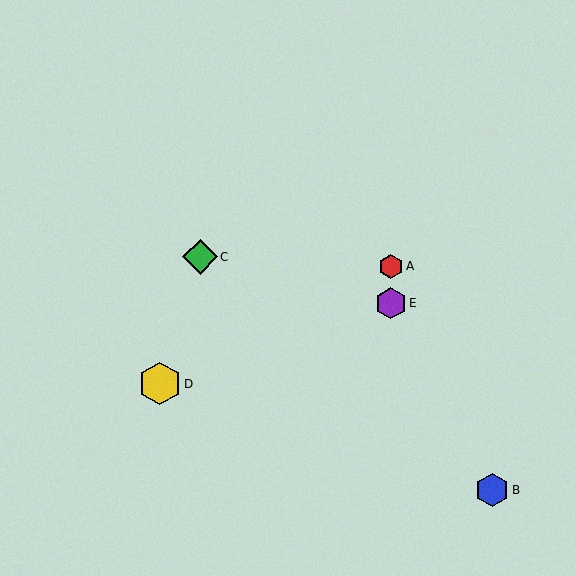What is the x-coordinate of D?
Object D is at x≈160.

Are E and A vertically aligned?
Yes, both are at x≈391.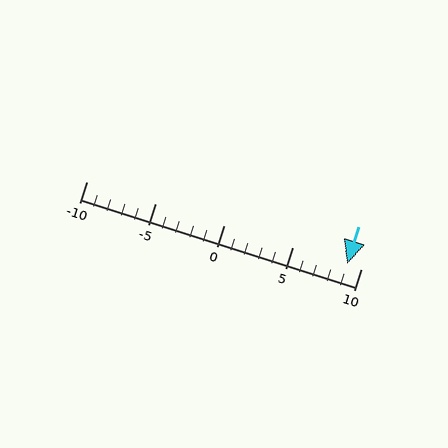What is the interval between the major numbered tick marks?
The major tick marks are spaced 5 units apart.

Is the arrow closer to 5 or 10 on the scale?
The arrow is closer to 10.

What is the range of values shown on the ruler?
The ruler shows values from -10 to 10.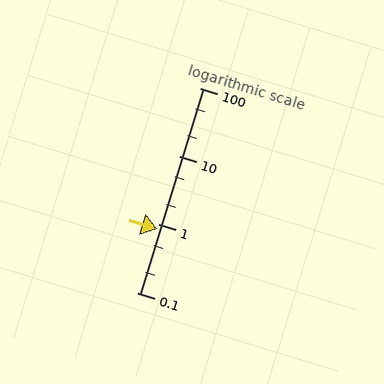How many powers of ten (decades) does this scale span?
The scale spans 3 decades, from 0.1 to 100.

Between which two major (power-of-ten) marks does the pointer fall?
The pointer is between 0.1 and 1.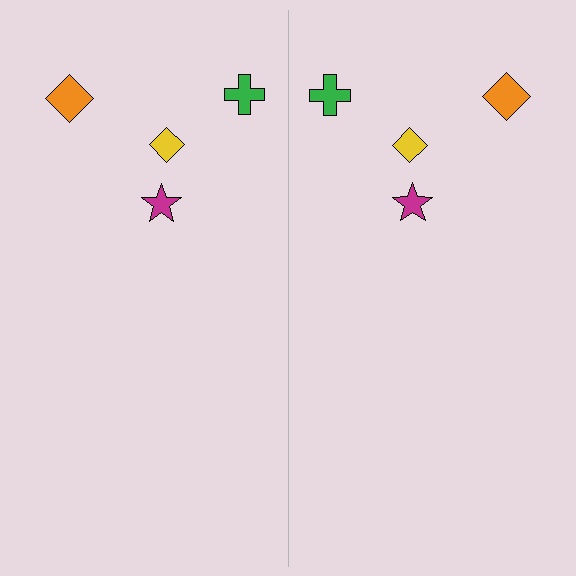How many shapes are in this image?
There are 8 shapes in this image.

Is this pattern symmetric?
Yes, this pattern has bilateral (reflection) symmetry.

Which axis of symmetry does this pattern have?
The pattern has a vertical axis of symmetry running through the center of the image.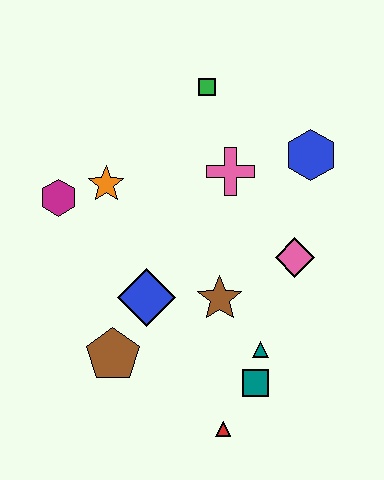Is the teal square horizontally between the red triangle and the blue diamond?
No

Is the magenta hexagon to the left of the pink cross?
Yes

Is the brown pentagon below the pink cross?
Yes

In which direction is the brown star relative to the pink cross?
The brown star is below the pink cross.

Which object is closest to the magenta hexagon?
The orange star is closest to the magenta hexagon.